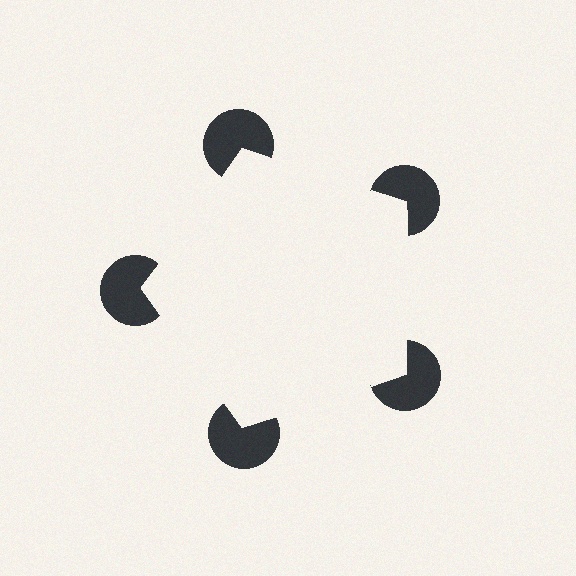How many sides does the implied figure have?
5 sides.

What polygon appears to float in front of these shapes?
An illusory pentagon — its edges are inferred from the aligned wedge cuts in the pac-man discs, not physically drawn.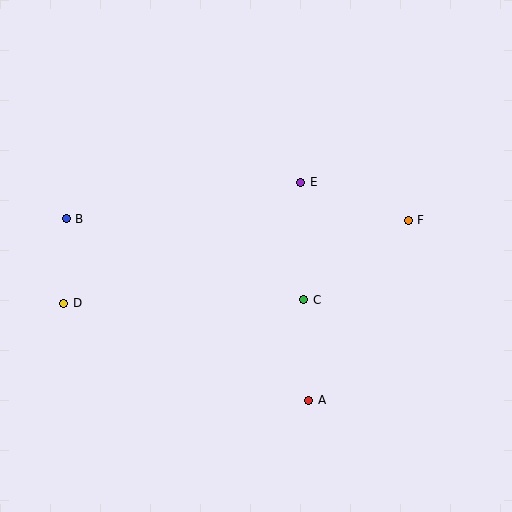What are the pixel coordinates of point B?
Point B is at (66, 219).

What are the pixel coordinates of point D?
Point D is at (64, 303).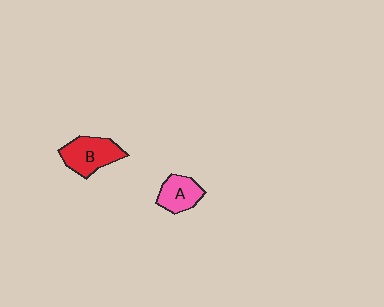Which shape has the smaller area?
Shape A (pink).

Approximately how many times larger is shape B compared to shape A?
Approximately 1.4 times.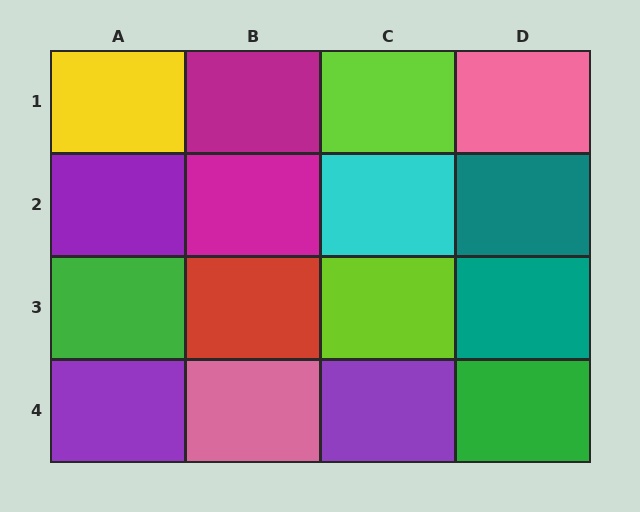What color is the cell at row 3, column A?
Green.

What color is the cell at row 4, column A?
Purple.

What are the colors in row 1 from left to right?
Yellow, magenta, lime, pink.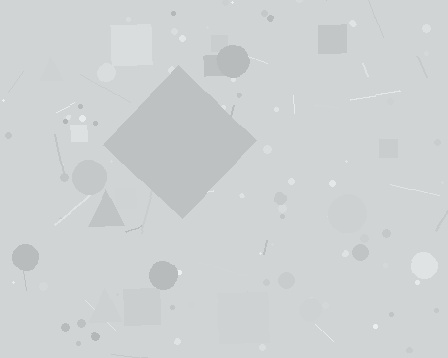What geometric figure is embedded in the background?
A diamond is embedded in the background.